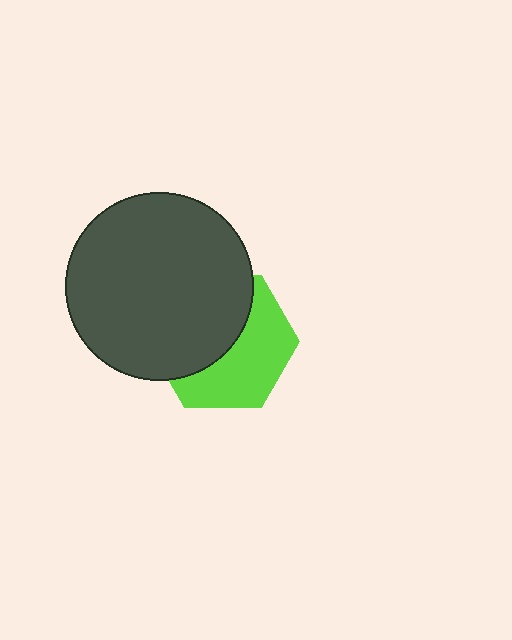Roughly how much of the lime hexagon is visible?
About half of it is visible (roughly 49%).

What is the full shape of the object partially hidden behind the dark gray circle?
The partially hidden object is a lime hexagon.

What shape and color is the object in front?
The object in front is a dark gray circle.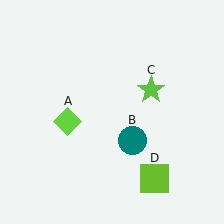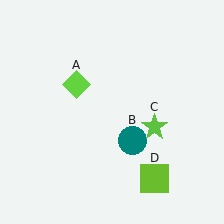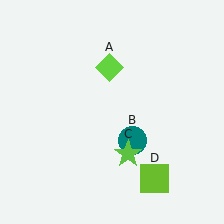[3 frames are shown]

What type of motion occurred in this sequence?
The lime diamond (object A), lime star (object C) rotated clockwise around the center of the scene.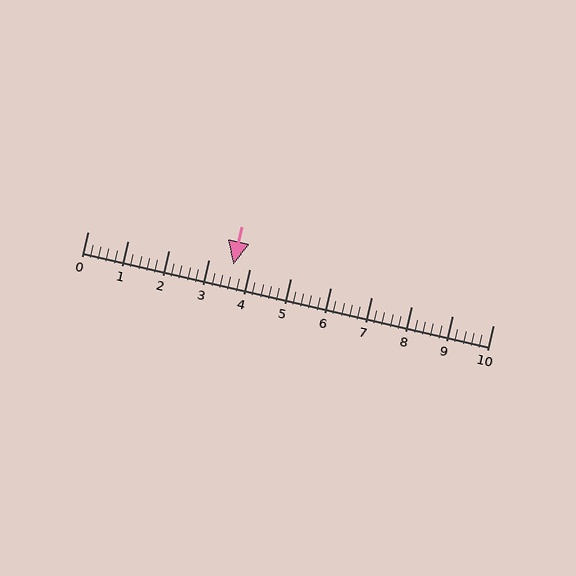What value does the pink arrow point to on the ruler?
The pink arrow points to approximately 3.6.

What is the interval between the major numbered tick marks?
The major tick marks are spaced 1 units apart.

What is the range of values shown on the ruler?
The ruler shows values from 0 to 10.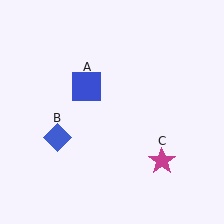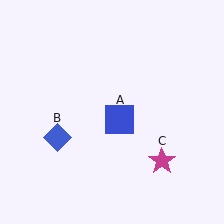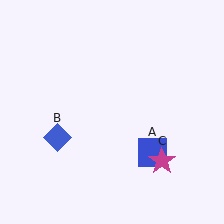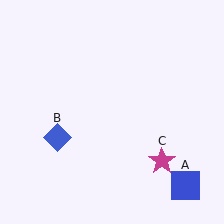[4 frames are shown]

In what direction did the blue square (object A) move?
The blue square (object A) moved down and to the right.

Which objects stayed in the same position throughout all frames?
Blue diamond (object B) and magenta star (object C) remained stationary.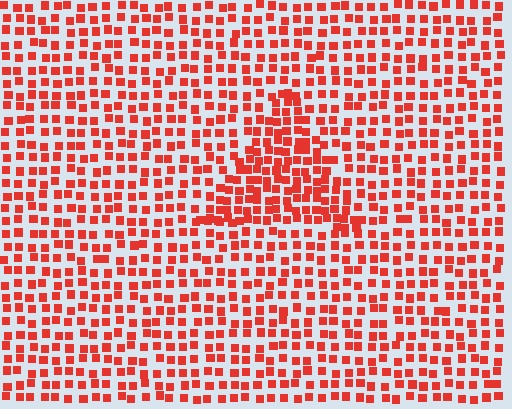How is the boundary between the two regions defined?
The boundary is defined by a change in element density (approximately 1.7x ratio). All elements are the same color, size, and shape.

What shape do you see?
I see a triangle.